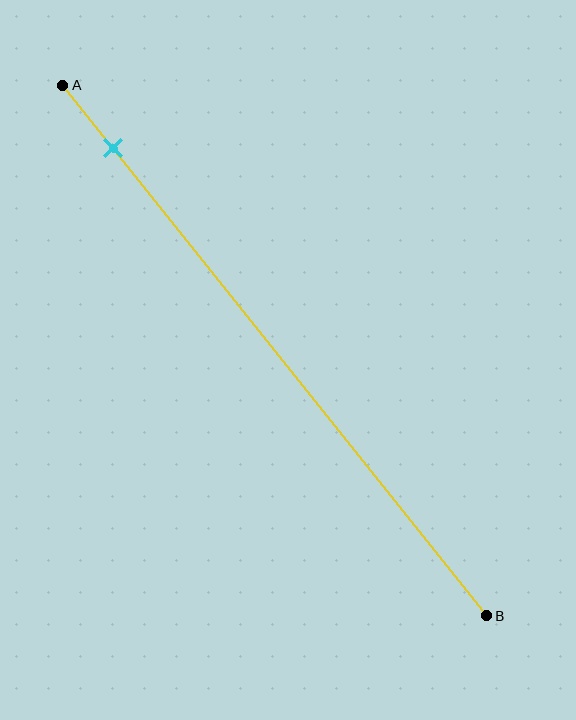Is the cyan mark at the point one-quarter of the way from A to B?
No, the mark is at about 10% from A, not at the 25% one-quarter point.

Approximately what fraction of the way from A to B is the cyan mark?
The cyan mark is approximately 10% of the way from A to B.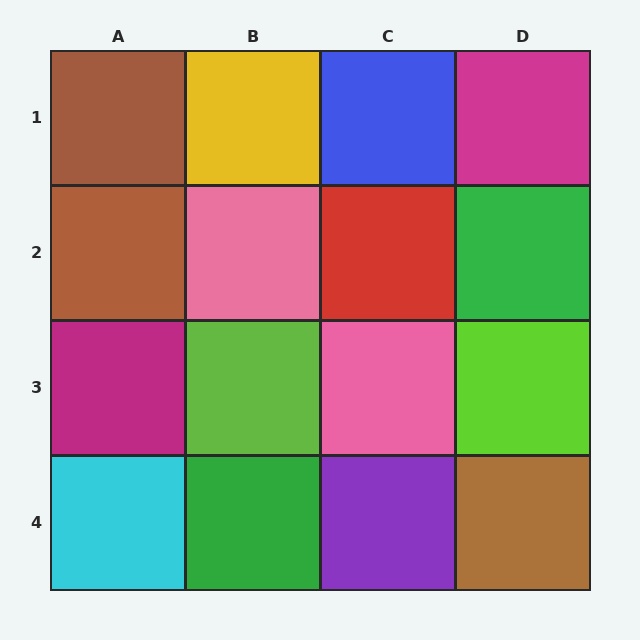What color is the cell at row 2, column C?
Red.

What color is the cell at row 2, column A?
Brown.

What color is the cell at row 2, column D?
Green.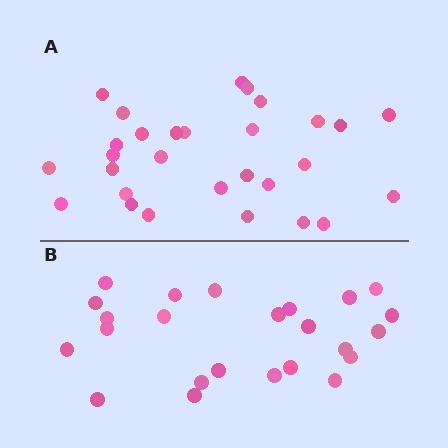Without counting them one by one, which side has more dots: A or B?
Region A (the top region) has more dots.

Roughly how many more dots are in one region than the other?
Region A has about 5 more dots than region B.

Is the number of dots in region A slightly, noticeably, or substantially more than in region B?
Region A has only slightly more — the two regions are fairly close. The ratio is roughly 1.2 to 1.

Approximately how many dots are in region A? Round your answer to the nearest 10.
About 30 dots. (The exact count is 29, which rounds to 30.)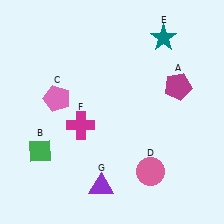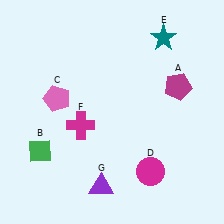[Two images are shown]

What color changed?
The circle (D) changed from pink in Image 1 to magenta in Image 2.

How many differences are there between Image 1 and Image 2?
There is 1 difference between the two images.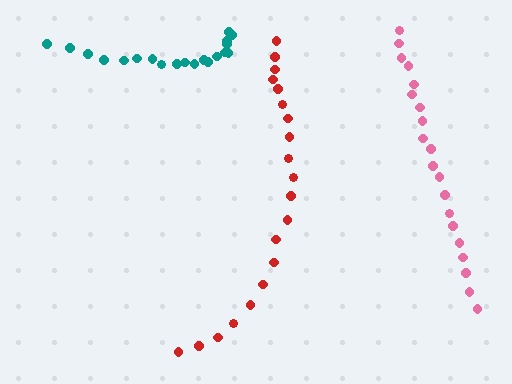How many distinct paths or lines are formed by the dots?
There are 3 distinct paths.